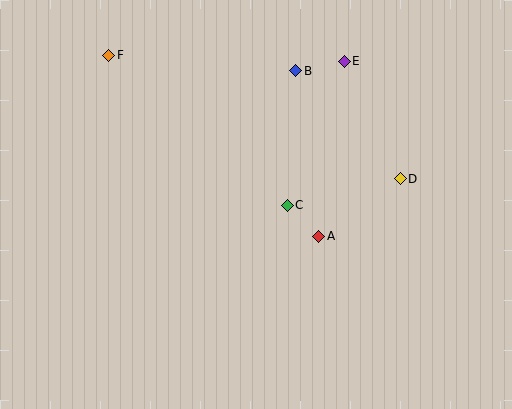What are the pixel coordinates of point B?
Point B is at (296, 71).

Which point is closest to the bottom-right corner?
Point D is closest to the bottom-right corner.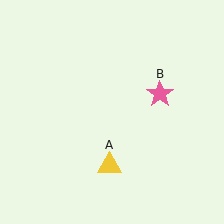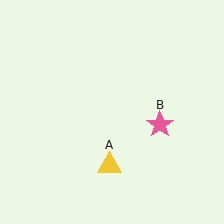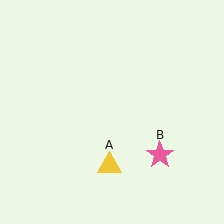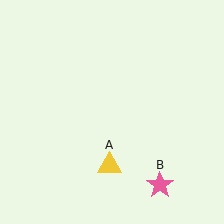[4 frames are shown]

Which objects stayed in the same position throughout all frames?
Yellow triangle (object A) remained stationary.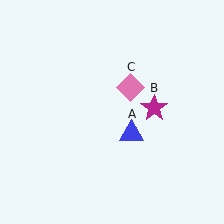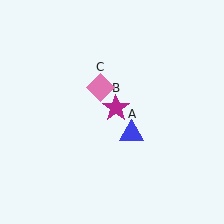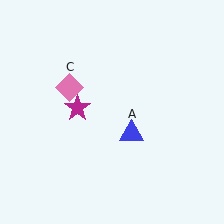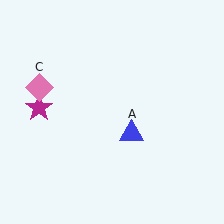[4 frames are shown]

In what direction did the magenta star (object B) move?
The magenta star (object B) moved left.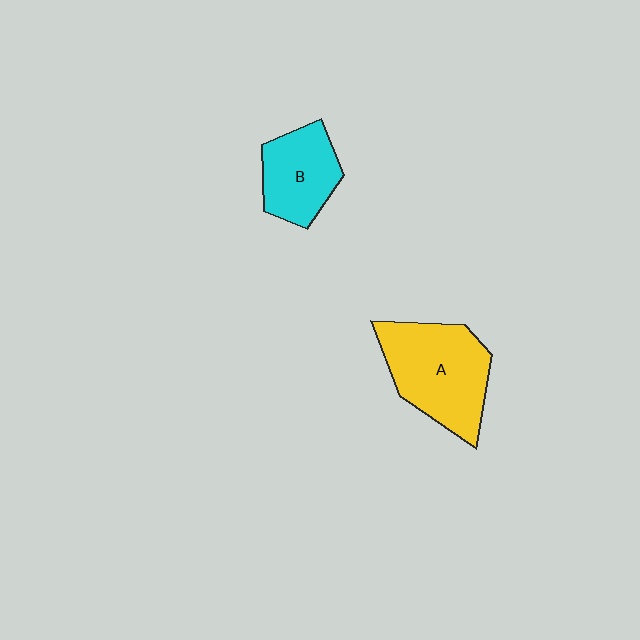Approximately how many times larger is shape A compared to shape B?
Approximately 1.5 times.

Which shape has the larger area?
Shape A (yellow).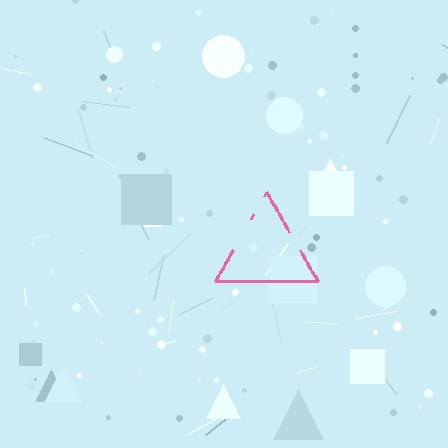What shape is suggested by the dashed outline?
The dashed outline suggests a triangle.